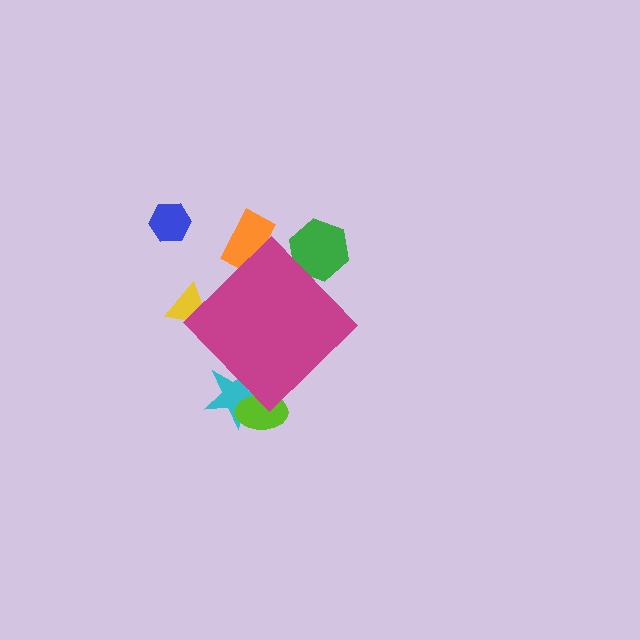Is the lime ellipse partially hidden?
Yes, the lime ellipse is partially hidden behind the magenta diamond.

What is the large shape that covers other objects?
A magenta diamond.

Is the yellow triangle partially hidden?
Yes, the yellow triangle is partially hidden behind the magenta diamond.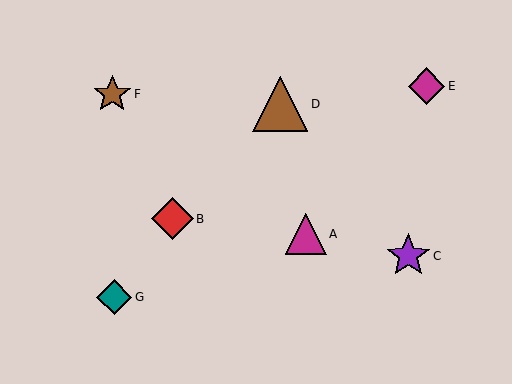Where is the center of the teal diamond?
The center of the teal diamond is at (114, 297).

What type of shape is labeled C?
Shape C is a purple star.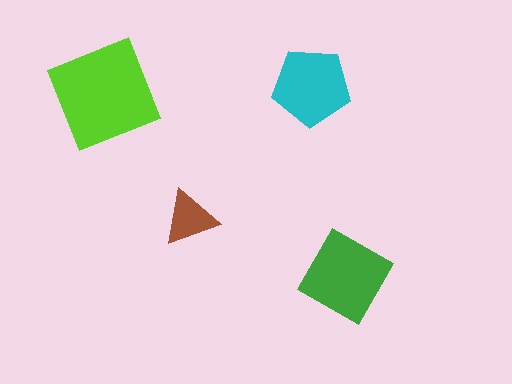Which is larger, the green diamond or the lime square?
The lime square.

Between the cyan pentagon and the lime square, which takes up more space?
The lime square.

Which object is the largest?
The lime square.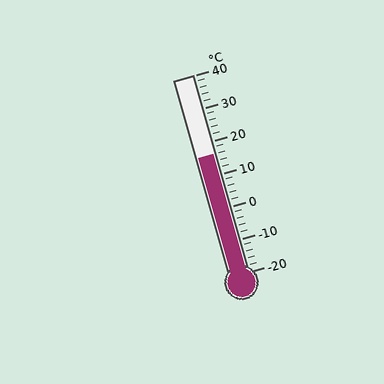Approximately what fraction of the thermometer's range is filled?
The thermometer is filled to approximately 60% of its range.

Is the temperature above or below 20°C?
The temperature is below 20°C.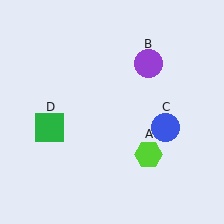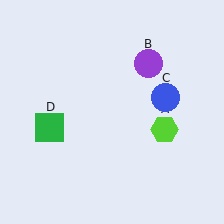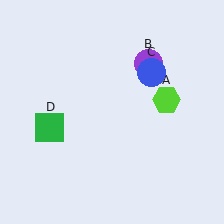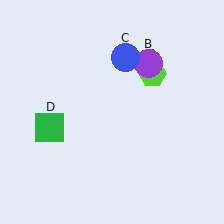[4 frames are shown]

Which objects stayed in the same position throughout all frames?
Purple circle (object B) and green square (object D) remained stationary.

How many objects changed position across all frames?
2 objects changed position: lime hexagon (object A), blue circle (object C).